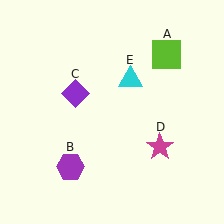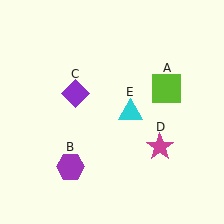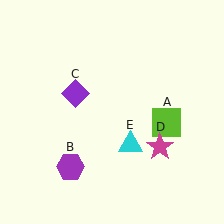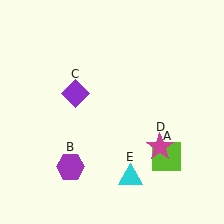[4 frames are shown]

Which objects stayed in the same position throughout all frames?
Purple hexagon (object B) and purple diamond (object C) and magenta star (object D) remained stationary.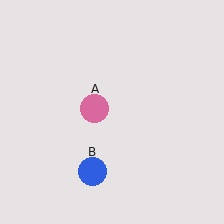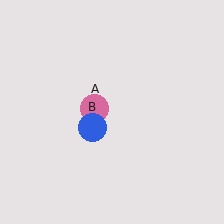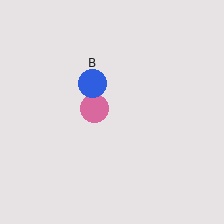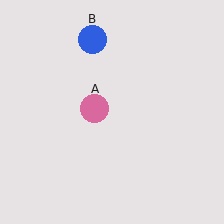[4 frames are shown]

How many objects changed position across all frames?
1 object changed position: blue circle (object B).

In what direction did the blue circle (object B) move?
The blue circle (object B) moved up.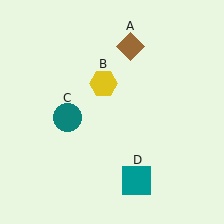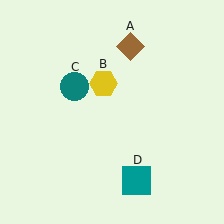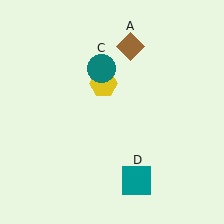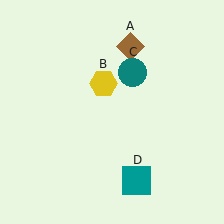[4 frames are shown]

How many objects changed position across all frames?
1 object changed position: teal circle (object C).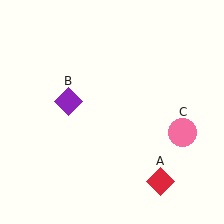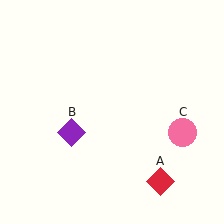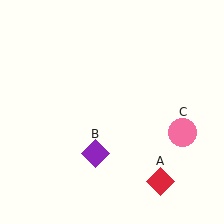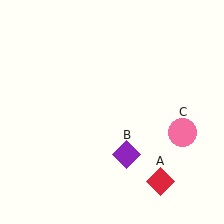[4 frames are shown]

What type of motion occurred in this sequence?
The purple diamond (object B) rotated counterclockwise around the center of the scene.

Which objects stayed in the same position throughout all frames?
Red diamond (object A) and pink circle (object C) remained stationary.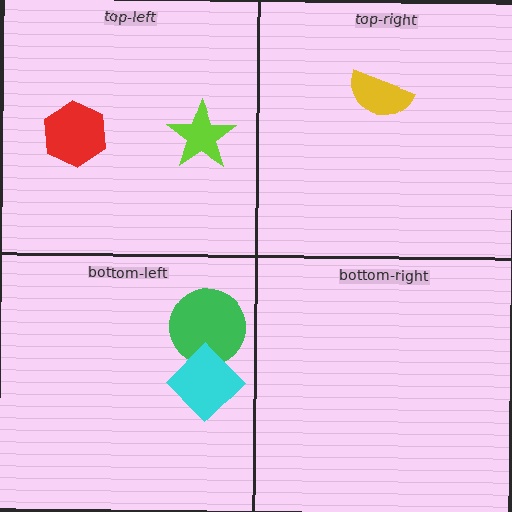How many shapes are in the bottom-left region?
2.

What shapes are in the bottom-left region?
The green circle, the cyan diamond.